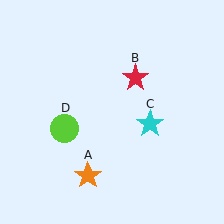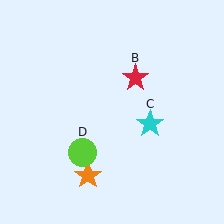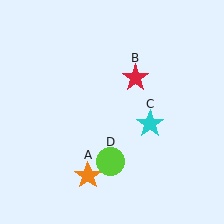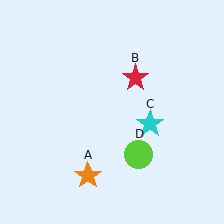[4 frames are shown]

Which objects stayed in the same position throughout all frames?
Orange star (object A) and red star (object B) and cyan star (object C) remained stationary.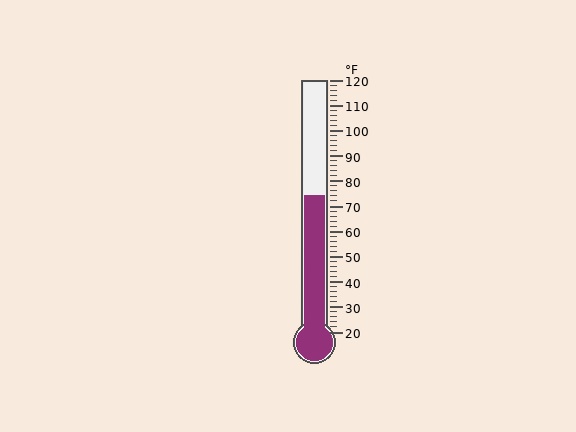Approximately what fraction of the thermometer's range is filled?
The thermometer is filled to approximately 55% of its range.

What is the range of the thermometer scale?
The thermometer scale ranges from 20°F to 120°F.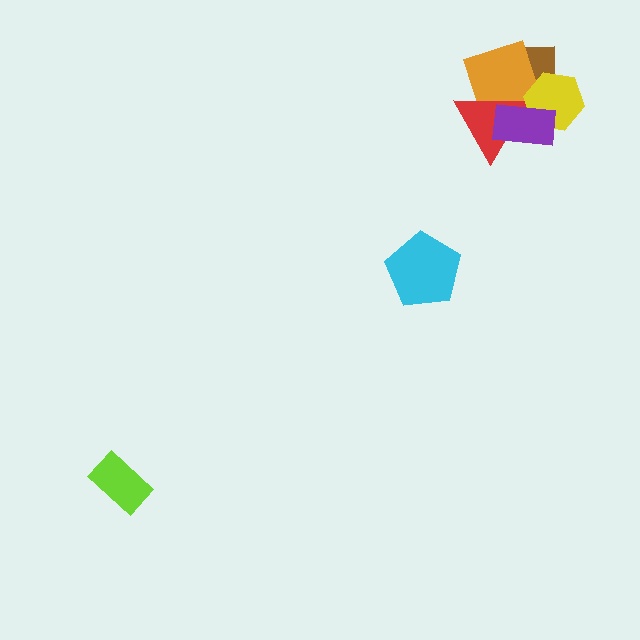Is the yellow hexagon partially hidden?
Yes, it is partially covered by another shape.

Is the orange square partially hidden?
Yes, it is partially covered by another shape.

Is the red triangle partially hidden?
Yes, it is partially covered by another shape.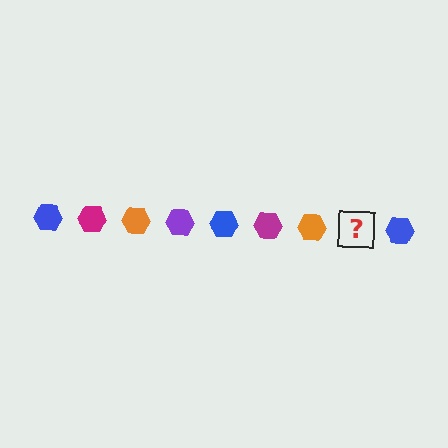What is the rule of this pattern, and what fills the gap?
The rule is that the pattern cycles through blue, magenta, orange, purple hexagons. The gap should be filled with a purple hexagon.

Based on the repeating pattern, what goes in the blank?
The blank should be a purple hexagon.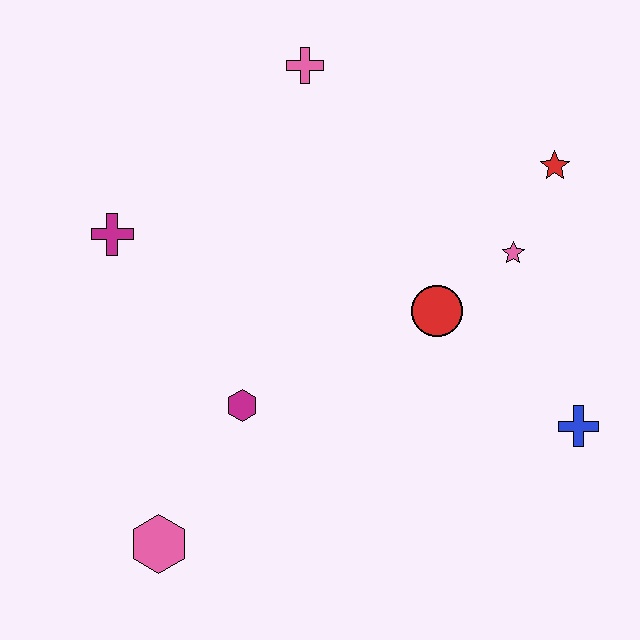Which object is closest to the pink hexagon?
The magenta hexagon is closest to the pink hexagon.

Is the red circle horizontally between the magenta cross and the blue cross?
Yes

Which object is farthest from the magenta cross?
The blue cross is farthest from the magenta cross.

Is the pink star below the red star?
Yes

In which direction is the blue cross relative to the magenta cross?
The blue cross is to the right of the magenta cross.